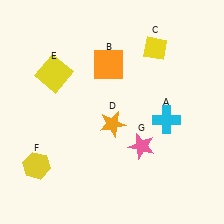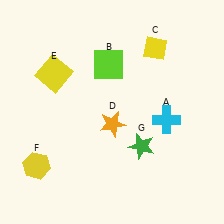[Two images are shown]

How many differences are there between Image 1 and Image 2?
There are 2 differences between the two images.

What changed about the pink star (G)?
In Image 1, G is pink. In Image 2, it changed to green.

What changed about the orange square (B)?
In Image 1, B is orange. In Image 2, it changed to lime.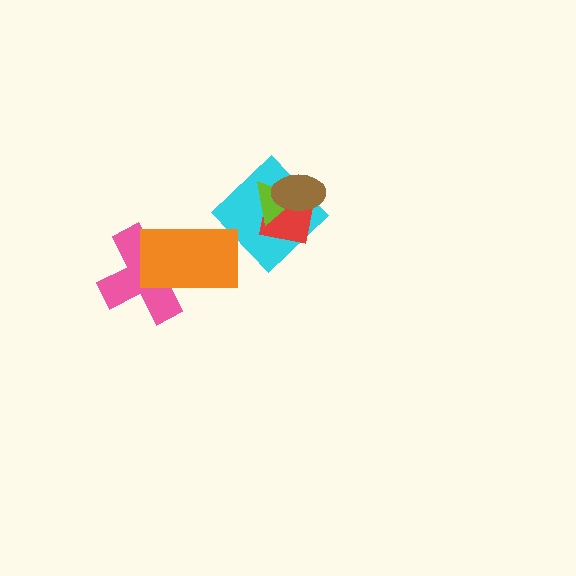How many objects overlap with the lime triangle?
3 objects overlap with the lime triangle.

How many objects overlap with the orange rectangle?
1 object overlaps with the orange rectangle.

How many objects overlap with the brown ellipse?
3 objects overlap with the brown ellipse.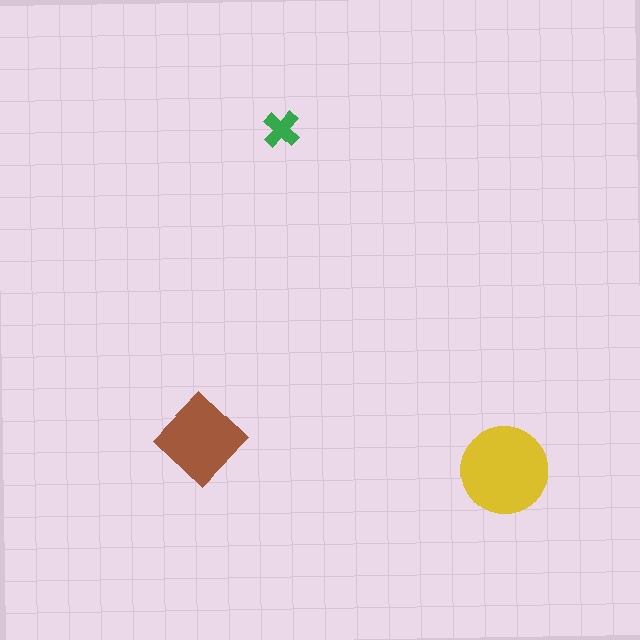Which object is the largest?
The yellow circle.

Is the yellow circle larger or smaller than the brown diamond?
Larger.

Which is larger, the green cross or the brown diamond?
The brown diamond.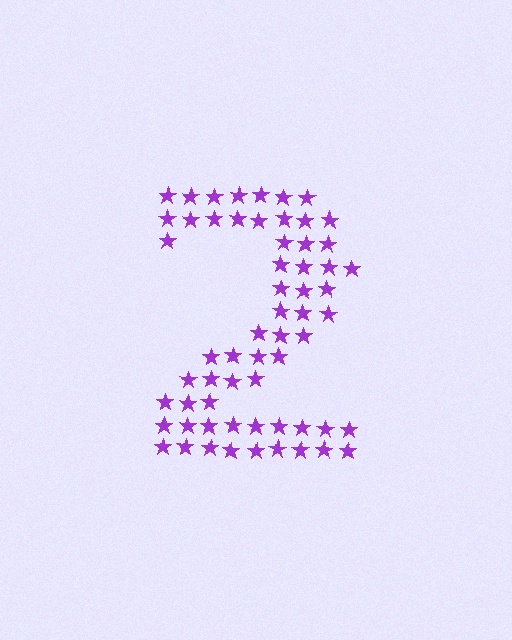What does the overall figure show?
The overall figure shows the digit 2.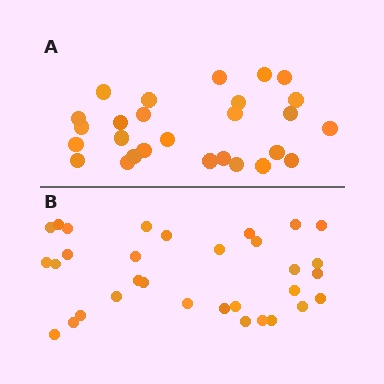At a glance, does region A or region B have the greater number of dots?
Region B (the bottom region) has more dots.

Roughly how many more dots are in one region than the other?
Region B has about 5 more dots than region A.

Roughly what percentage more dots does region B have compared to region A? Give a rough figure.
About 20% more.